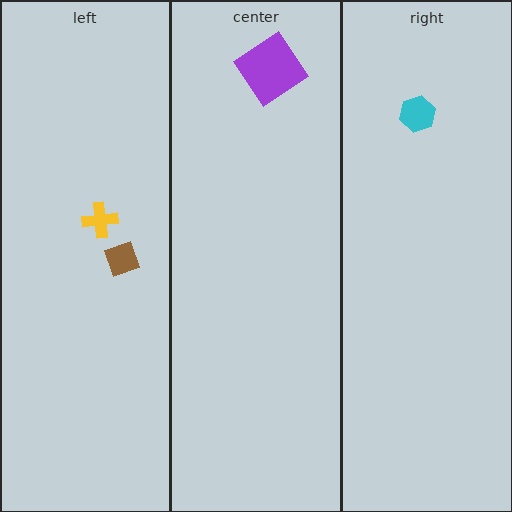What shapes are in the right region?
The cyan hexagon.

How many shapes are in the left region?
2.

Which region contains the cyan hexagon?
The right region.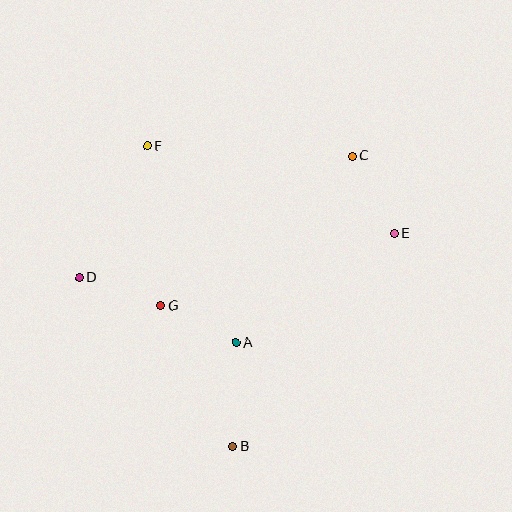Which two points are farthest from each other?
Points D and E are farthest from each other.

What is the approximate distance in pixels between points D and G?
The distance between D and G is approximately 86 pixels.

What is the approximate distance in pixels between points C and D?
The distance between C and D is approximately 299 pixels.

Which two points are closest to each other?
Points A and G are closest to each other.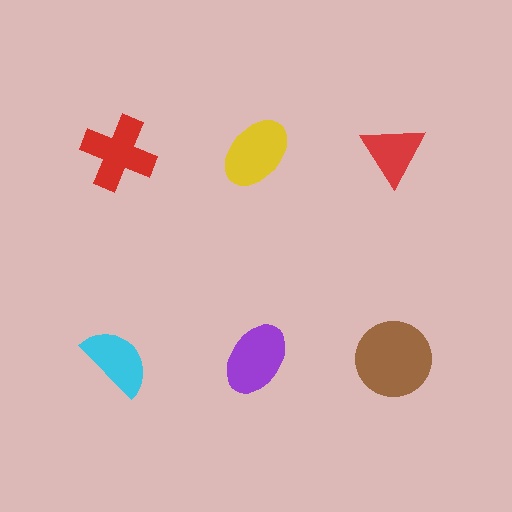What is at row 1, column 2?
A yellow ellipse.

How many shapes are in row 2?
3 shapes.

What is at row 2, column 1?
A cyan semicircle.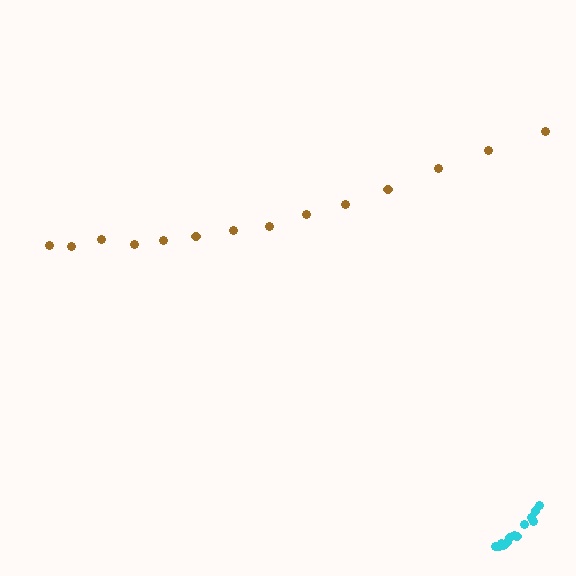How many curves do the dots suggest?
There are 2 distinct paths.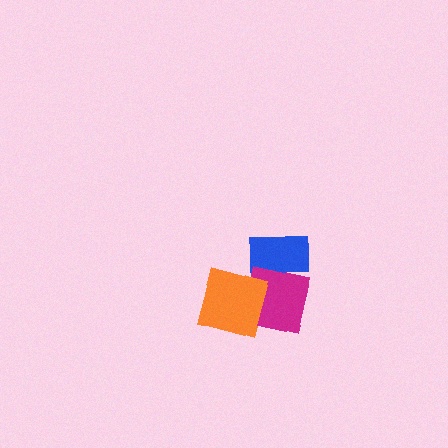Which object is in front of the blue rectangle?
The magenta square is in front of the blue rectangle.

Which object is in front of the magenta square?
The orange diamond is in front of the magenta square.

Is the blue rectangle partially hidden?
Yes, it is partially covered by another shape.